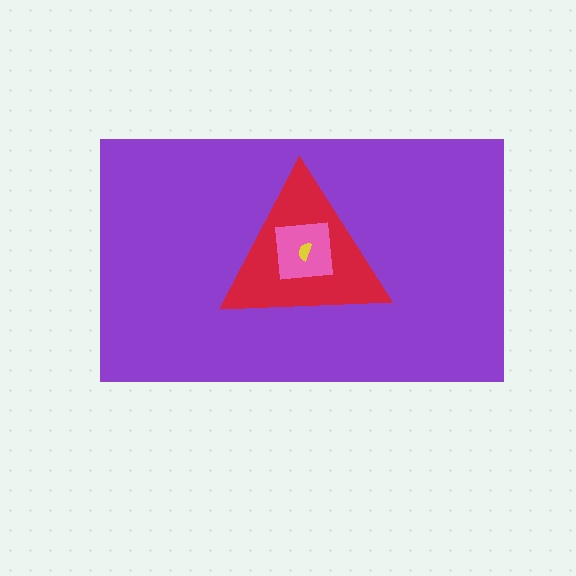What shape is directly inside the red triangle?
The pink square.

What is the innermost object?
The yellow semicircle.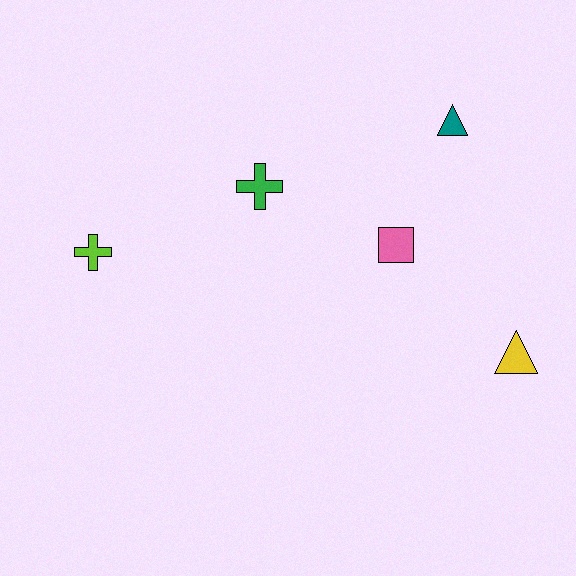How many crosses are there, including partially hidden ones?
There are 2 crosses.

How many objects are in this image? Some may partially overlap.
There are 5 objects.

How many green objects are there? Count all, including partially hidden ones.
There is 1 green object.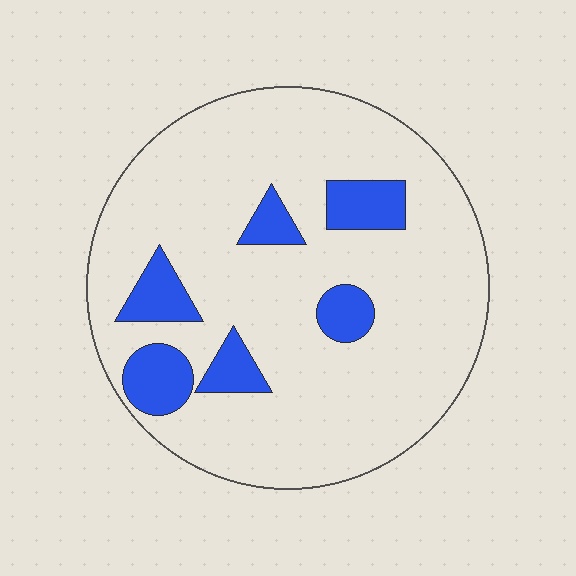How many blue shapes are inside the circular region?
6.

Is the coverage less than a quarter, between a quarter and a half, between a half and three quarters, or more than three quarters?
Less than a quarter.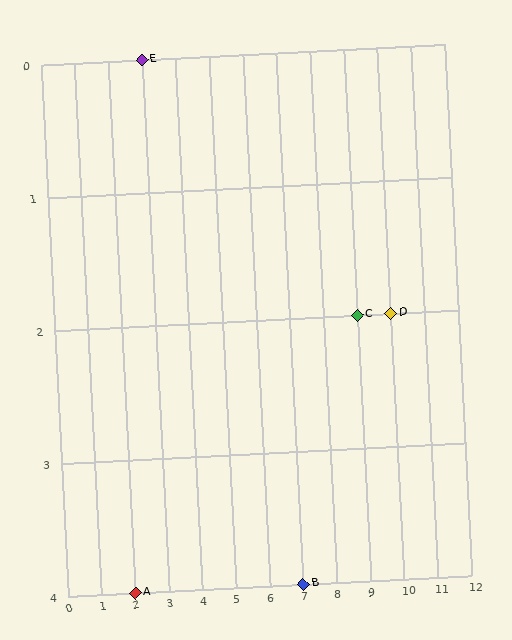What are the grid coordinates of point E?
Point E is at grid coordinates (3, 0).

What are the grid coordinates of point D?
Point D is at grid coordinates (10, 2).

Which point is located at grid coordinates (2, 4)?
Point A is at (2, 4).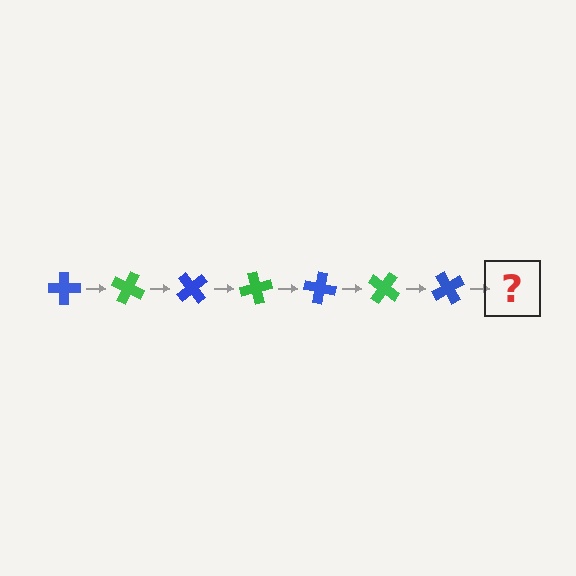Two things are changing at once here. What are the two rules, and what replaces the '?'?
The two rules are that it rotates 25 degrees each step and the color cycles through blue and green. The '?' should be a green cross, rotated 175 degrees from the start.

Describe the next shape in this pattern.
It should be a green cross, rotated 175 degrees from the start.